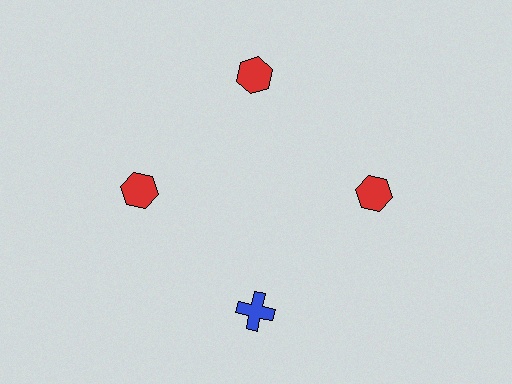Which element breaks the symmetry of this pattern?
The blue cross at roughly the 6 o'clock position breaks the symmetry. All other shapes are red hexagons.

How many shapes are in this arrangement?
There are 4 shapes arranged in a ring pattern.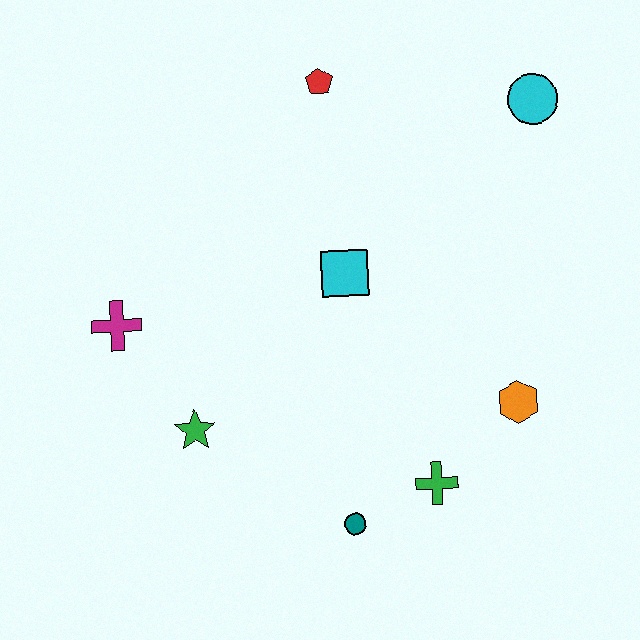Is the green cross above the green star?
No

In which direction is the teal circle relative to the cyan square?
The teal circle is below the cyan square.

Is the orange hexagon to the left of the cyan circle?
Yes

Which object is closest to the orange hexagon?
The green cross is closest to the orange hexagon.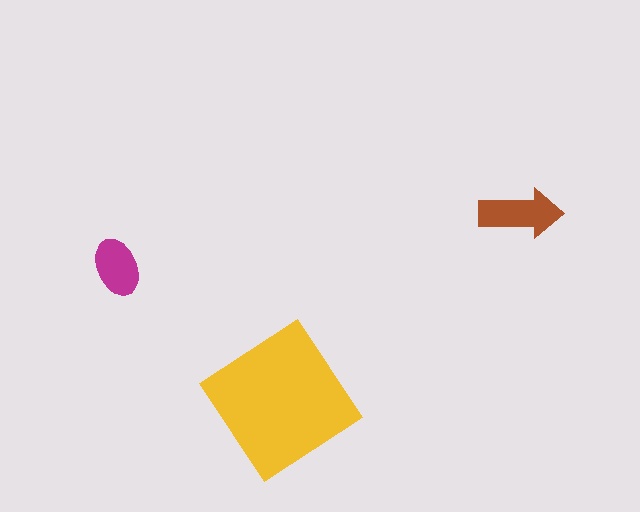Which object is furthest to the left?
The magenta ellipse is leftmost.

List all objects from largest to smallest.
The yellow diamond, the brown arrow, the magenta ellipse.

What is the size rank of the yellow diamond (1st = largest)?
1st.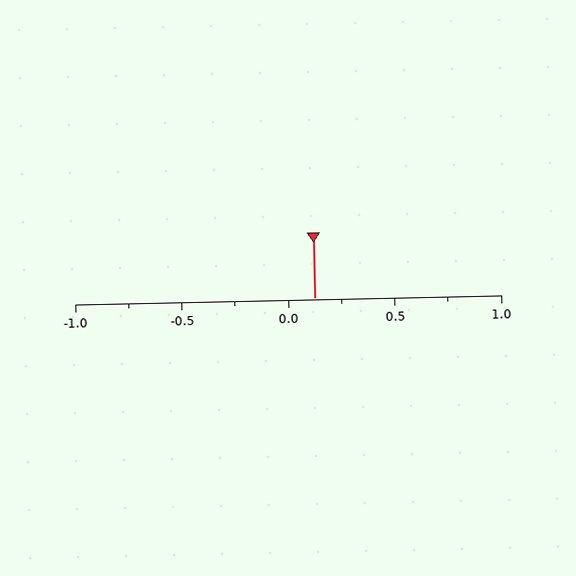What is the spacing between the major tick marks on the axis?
The major ticks are spaced 0.5 apart.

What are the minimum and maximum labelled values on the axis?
The axis runs from -1.0 to 1.0.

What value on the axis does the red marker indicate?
The marker indicates approximately 0.12.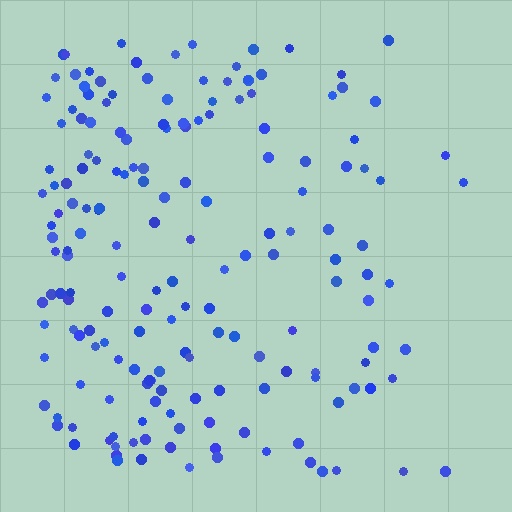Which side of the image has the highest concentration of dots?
The left.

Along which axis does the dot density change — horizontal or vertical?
Horizontal.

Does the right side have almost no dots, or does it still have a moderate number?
Still a moderate number, just noticeably fewer than the left.